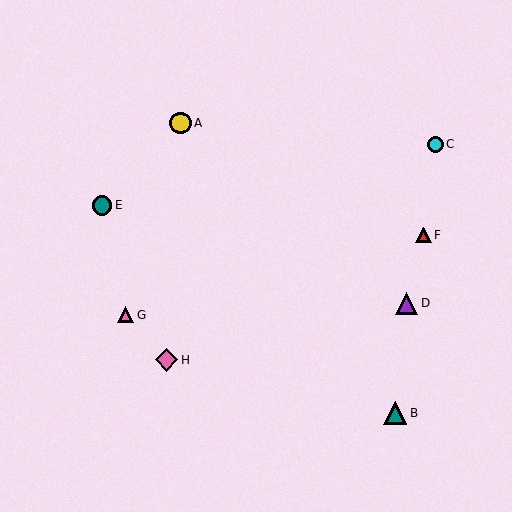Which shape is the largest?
The teal triangle (labeled B) is the largest.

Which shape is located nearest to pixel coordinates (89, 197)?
The teal circle (labeled E) at (102, 205) is nearest to that location.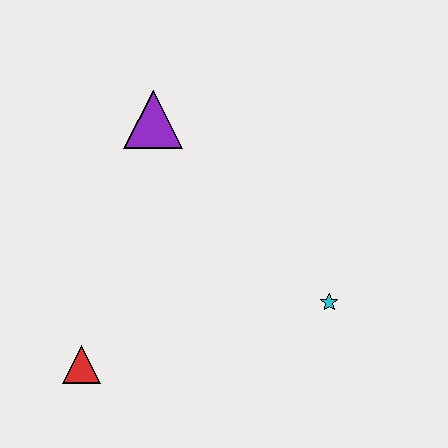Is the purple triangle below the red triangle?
No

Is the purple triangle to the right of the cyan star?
No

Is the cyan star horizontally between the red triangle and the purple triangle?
No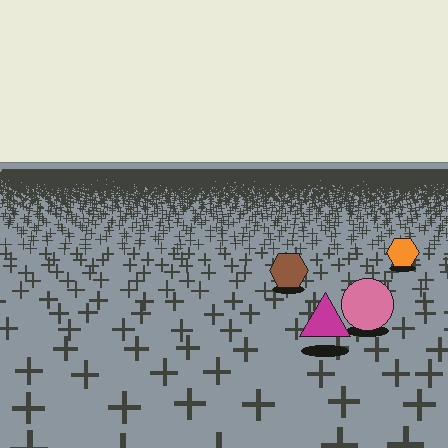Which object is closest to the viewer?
The magenta triangle is closest. The texture marks near it are larger and more spread out.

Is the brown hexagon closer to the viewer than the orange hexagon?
Yes. The brown hexagon is closer — you can tell from the texture gradient: the ground texture is coarser near it.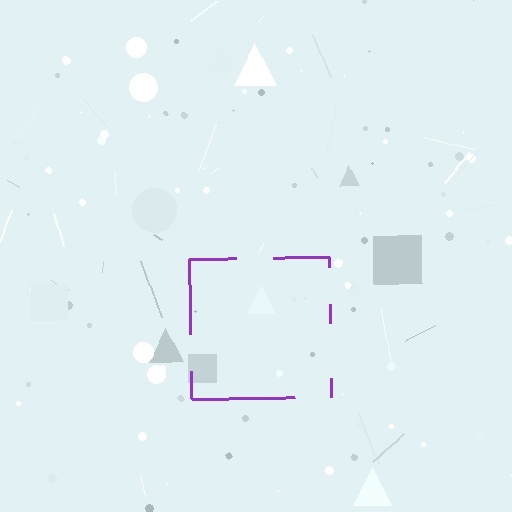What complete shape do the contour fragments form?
The contour fragments form a square.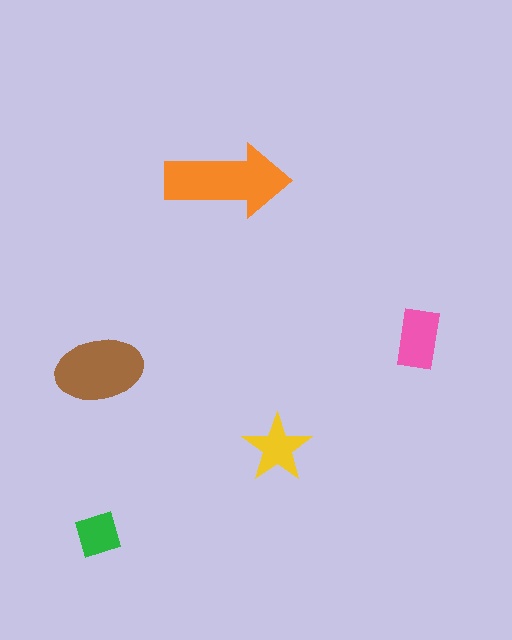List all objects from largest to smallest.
The orange arrow, the brown ellipse, the pink rectangle, the yellow star, the green diamond.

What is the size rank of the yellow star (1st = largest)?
4th.